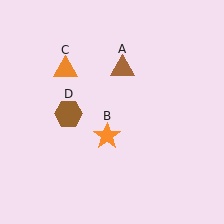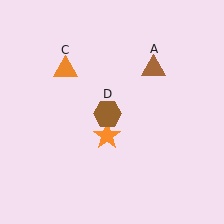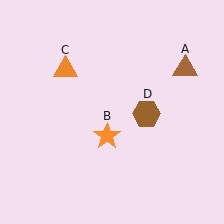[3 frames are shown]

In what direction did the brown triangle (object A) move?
The brown triangle (object A) moved right.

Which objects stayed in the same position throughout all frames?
Orange star (object B) and orange triangle (object C) remained stationary.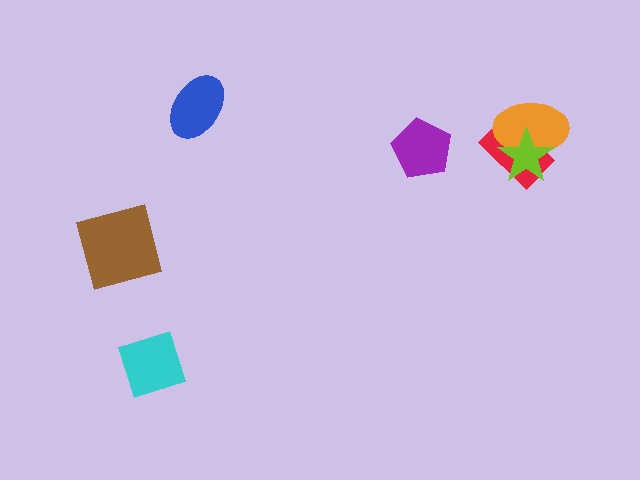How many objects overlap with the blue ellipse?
0 objects overlap with the blue ellipse.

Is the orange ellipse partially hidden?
Yes, it is partially covered by another shape.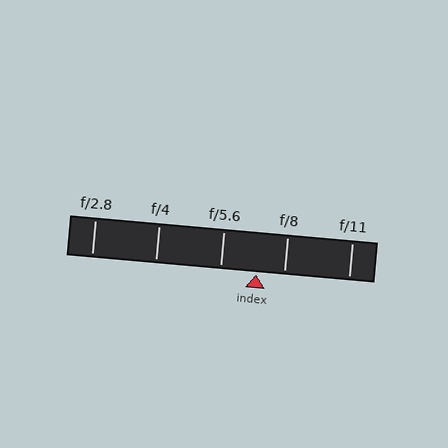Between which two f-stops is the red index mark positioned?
The index mark is between f/5.6 and f/8.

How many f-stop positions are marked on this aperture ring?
There are 5 f-stop positions marked.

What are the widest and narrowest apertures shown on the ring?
The widest aperture shown is f/2.8 and the narrowest is f/11.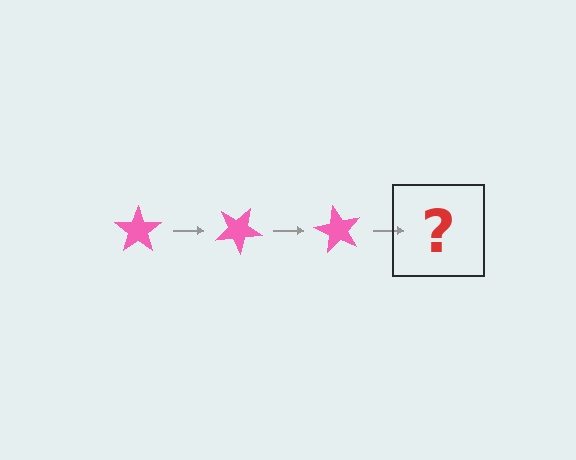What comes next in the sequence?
The next element should be a pink star rotated 90 degrees.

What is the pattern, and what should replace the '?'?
The pattern is that the star rotates 30 degrees each step. The '?' should be a pink star rotated 90 degrees.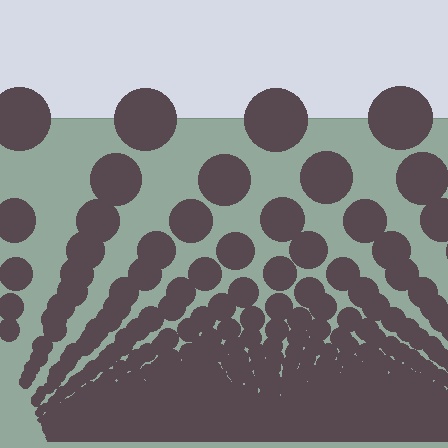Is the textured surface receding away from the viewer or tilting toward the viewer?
The surface appears to tilt toward the viewer. Texture elements get larger and sparser toward the top.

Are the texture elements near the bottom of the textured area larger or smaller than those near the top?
Smaller. The gradient is inverted — elements near the bottom are smaller and denser.